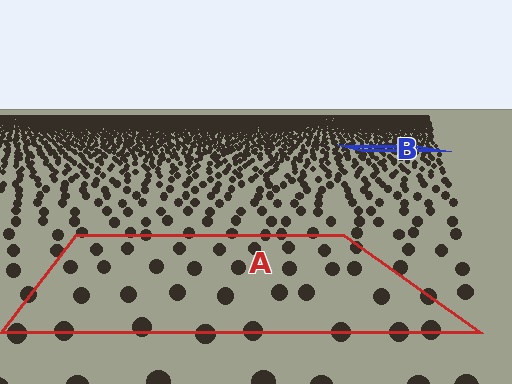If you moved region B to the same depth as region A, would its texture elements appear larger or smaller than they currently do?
They would appear larger. At a closer depth, the same texture elements are projected at a bigger on-screen size.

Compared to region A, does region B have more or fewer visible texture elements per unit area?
Region B has more texture elements per unit area — they are packed more densely because it is farther away.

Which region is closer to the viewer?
Region A is closer. The texture elements there are larger and more spread out.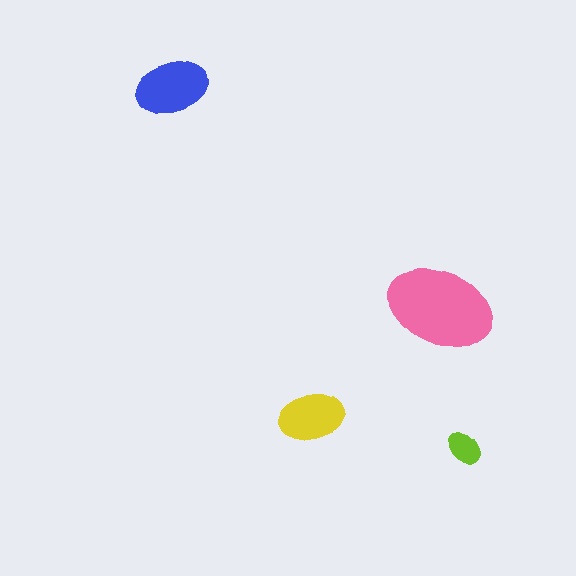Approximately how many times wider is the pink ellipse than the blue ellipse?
About 1.5 times wider.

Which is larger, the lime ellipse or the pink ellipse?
The pink one.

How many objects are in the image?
There are 4 objects in the image.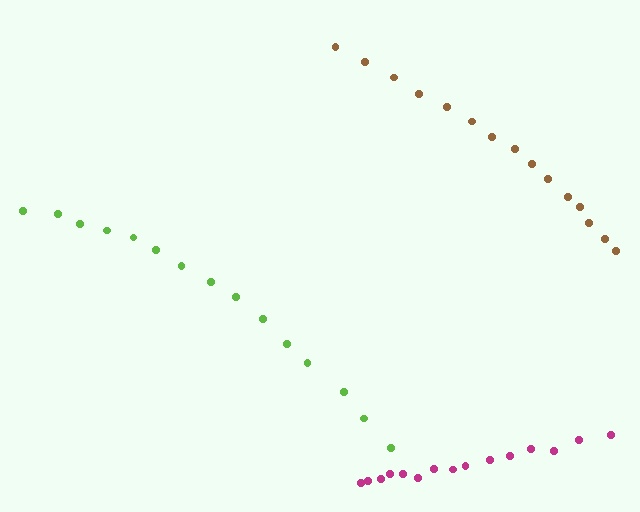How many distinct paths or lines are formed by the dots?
There are 3 distinct paths.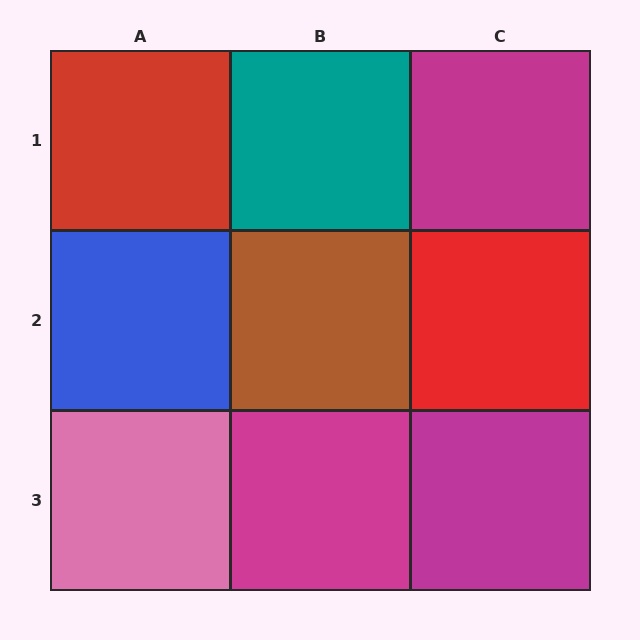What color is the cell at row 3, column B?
Magenta.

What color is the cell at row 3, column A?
Pink.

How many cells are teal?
1 cell is teal.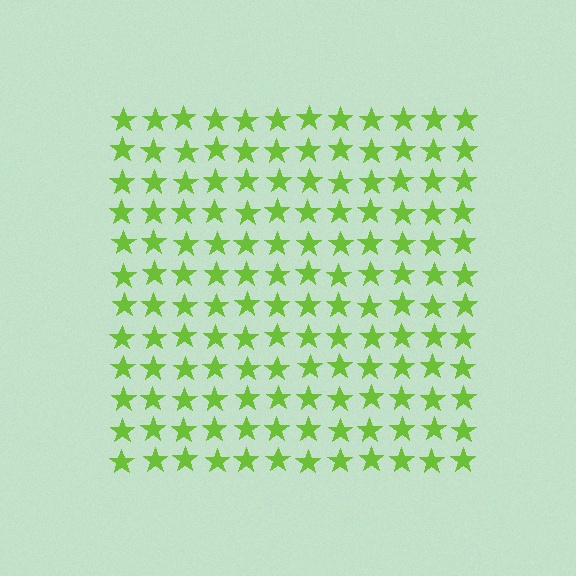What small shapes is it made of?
It is made of small stars.